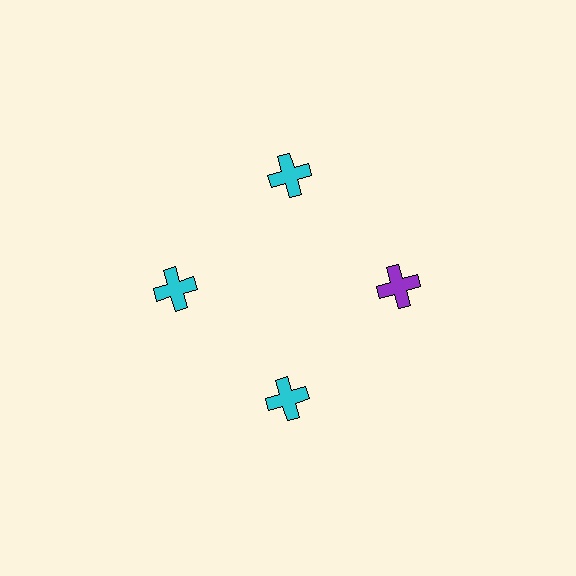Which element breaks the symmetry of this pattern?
The purple cross at roughly the 3 o'clock position breaks the symmetry. All other shapes are cyan crosses.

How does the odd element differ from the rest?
It has a different color: purple instead of cyan.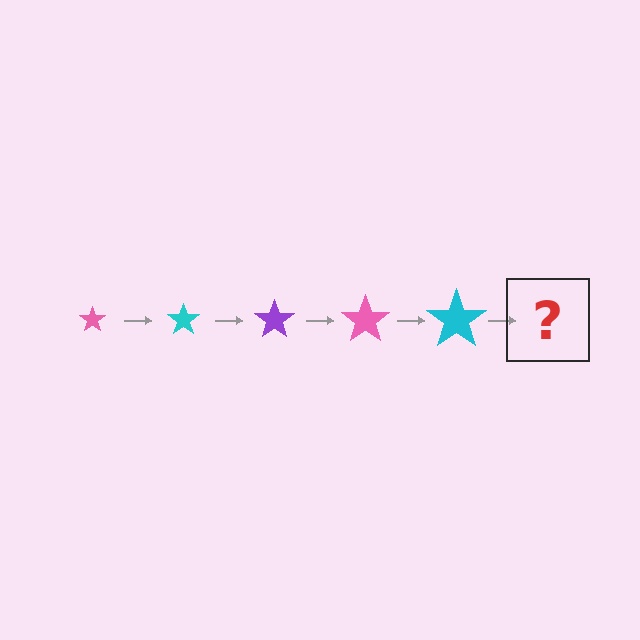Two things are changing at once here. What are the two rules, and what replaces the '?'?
The two rules are that the star grows larger each step and the color cycles through pink, cyan, and purple. The '?' should be a purple star, larger than the previous one.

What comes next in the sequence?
The next element should be a purple star, larger than the previous one.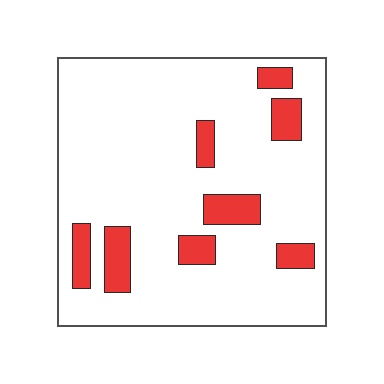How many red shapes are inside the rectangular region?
8.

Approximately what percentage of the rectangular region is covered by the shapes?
Approximately 15%.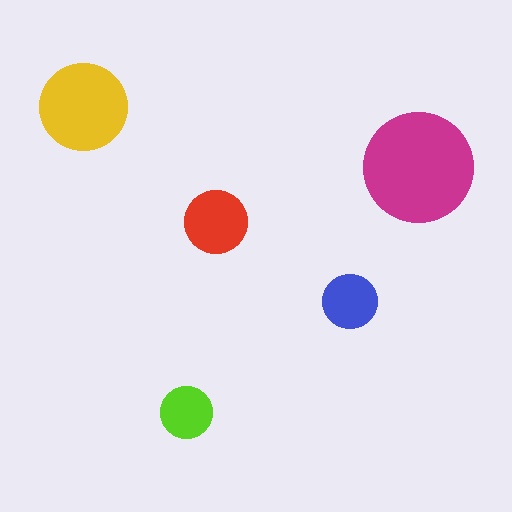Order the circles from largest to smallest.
the magenta one, the yellow one, the red one, the blue one, the lime one.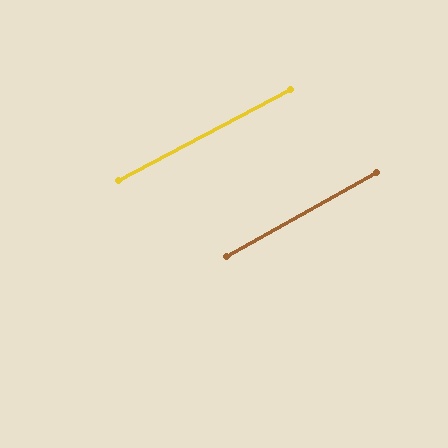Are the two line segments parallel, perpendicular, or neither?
Parallel — their directions differ by only 1.5°.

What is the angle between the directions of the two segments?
Approximately 2 degrees.